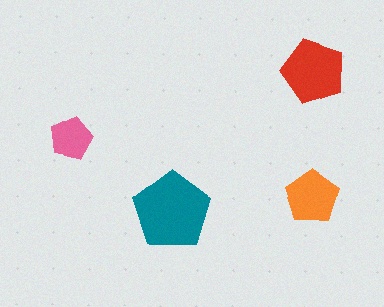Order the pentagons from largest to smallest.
the teal one, the red one, the orange one, the pink one.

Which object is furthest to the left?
The pink pentagon is leftmost.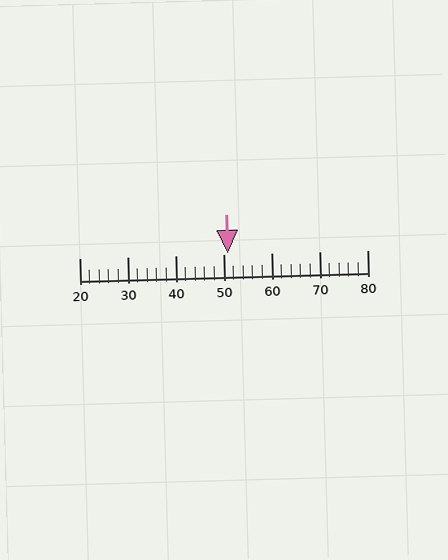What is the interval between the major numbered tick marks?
The major tick marks are spaced 10 units apart.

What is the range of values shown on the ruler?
The ruler shows values from 20 to 80.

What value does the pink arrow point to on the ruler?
The pink arrow points to approximately 51.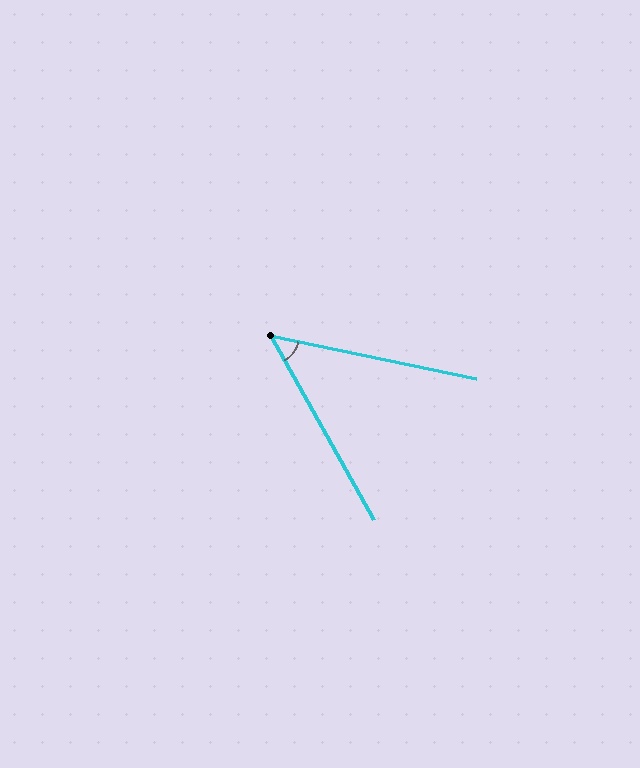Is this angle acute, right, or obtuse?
It is acute.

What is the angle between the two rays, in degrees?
Approximately 49 degrees.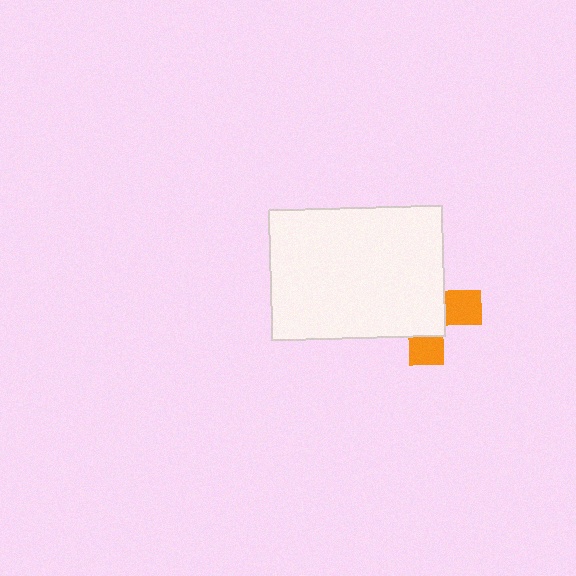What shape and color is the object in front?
The object in front is a white rectangle.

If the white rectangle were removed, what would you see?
You would see the complete orange cross.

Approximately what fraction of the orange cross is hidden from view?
Roughly 67% of the orange cross is hidden behind the white rectangle.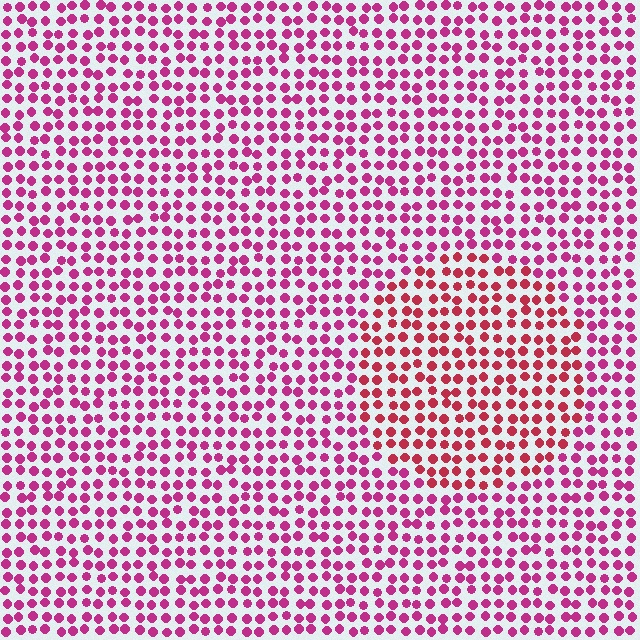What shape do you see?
I see a circle.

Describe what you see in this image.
The image is filled with small magenta elements in a uniform arrangement. A circle-shaped region is visible where the elements are tinted to a slightly different hue, forming a subtle color boundary.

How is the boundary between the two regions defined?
The boundary is defined purely by a slight shift in hue (about 27 degrees). Spacing, size, and orientation are identical on both sides.